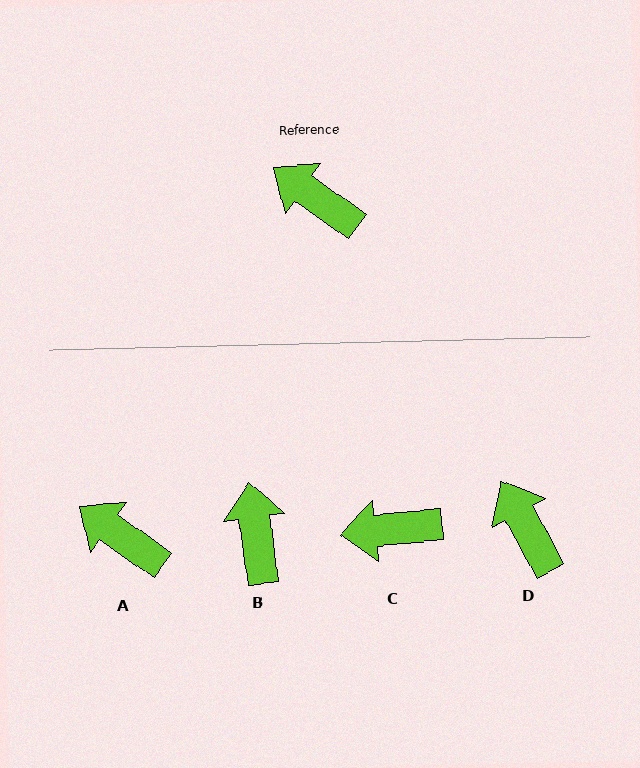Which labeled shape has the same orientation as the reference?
A.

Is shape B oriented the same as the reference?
No, it is off by about 47 degrees.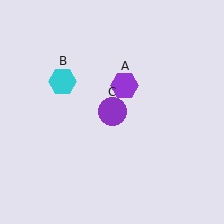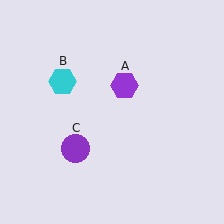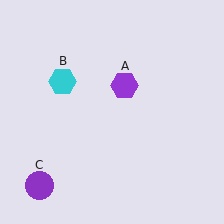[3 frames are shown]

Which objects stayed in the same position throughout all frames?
Purple hexagon (object A) and cyan hexagon (object B) remained stationary.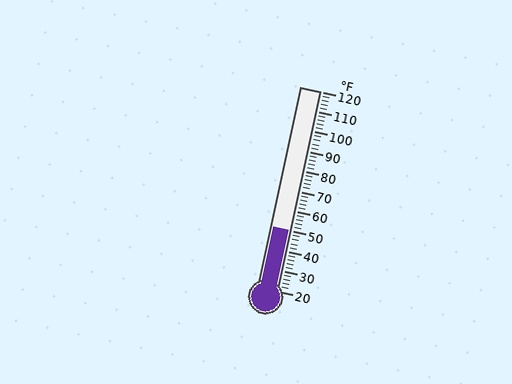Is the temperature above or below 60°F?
The temperature is below 60°F.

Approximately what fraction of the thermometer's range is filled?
The thermometer is filled to approximately 30% of its range.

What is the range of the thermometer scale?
The thermometer scale ranges from 20°F to 120°F.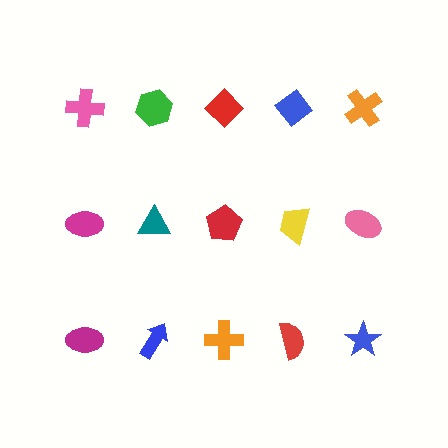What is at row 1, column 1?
A pink cross.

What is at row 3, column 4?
A red semicircle.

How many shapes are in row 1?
5 shapes.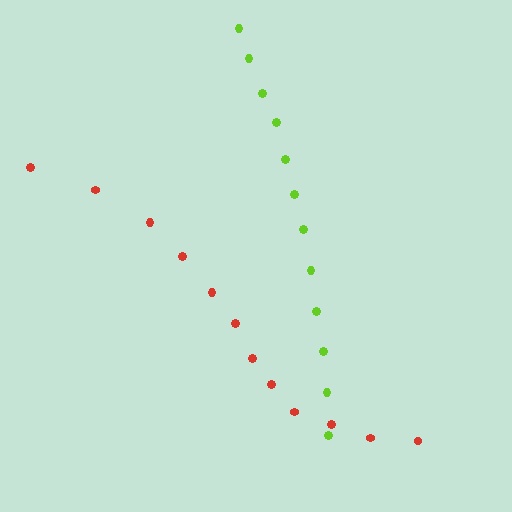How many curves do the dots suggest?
There are 2 distinct paths.